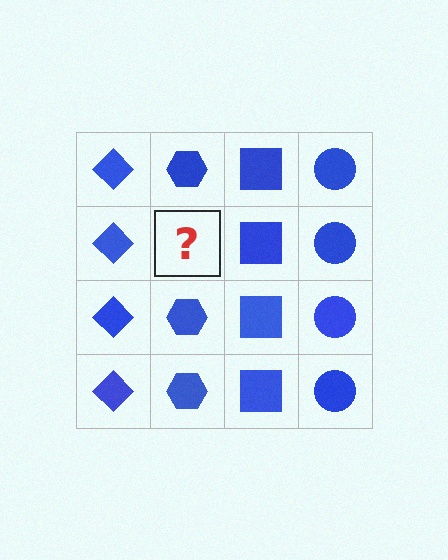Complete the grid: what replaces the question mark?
The question mark should be replaced with a blue hexagon.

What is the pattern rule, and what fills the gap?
The rule is that each column has a consistent shape. The gap should be filled with a blue hexagon.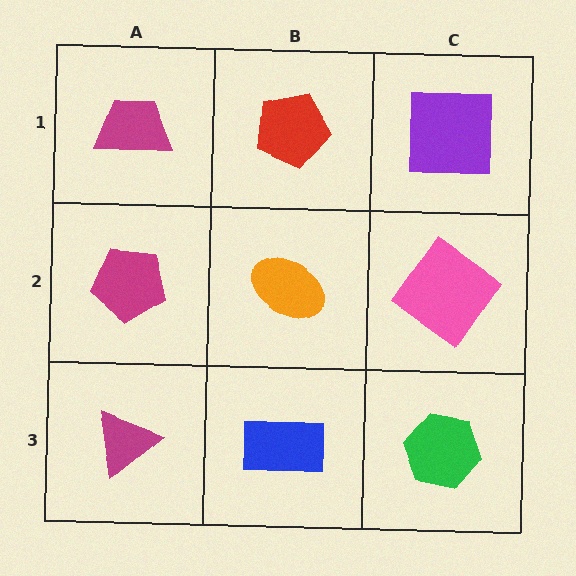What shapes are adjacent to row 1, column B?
An orange ellipse (row 2, column B), a magenta trapezoid (row 1, column A), a purple square (row 1, column C).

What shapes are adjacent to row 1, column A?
A magenta pentagon (row 2, column A), a red pentagon (row 1, column B).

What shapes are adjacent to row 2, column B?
A red pentagon (row 1, column B), a blue rectangle (row 3, column B), a magenta pentagon (row 2, column A), a pink diamond (row 2, column C).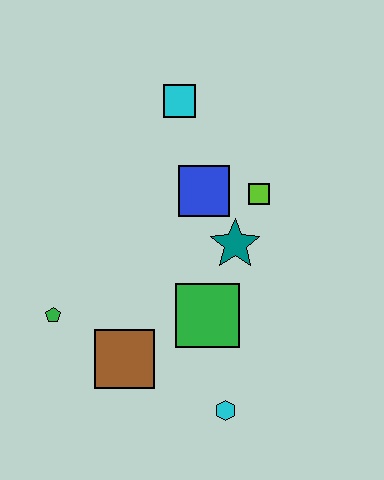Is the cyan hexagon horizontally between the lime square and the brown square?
Yes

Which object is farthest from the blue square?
The cyan hexagon is farthest from the blue square.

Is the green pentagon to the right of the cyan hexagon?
No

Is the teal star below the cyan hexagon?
No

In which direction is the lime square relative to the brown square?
The lime square is above the brown square.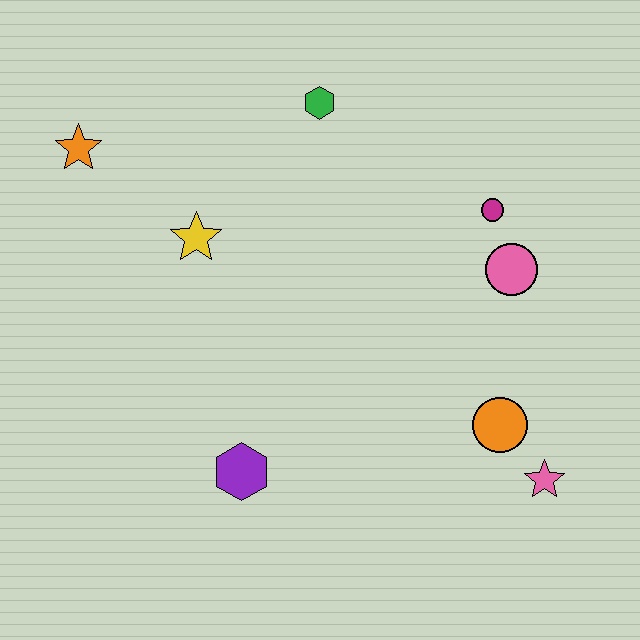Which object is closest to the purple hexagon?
The yellow star is closest to the purple hexagon.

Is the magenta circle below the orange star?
Yes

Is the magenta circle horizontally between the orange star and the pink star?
Yes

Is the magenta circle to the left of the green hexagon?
No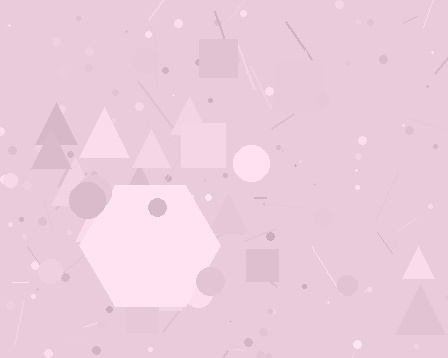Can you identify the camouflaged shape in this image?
The camouflaged shape is a hexagon.